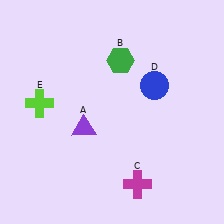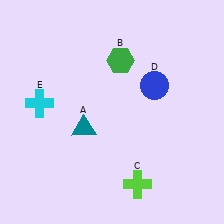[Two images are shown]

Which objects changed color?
A changed from purple to teal. C changed from magenta to lime. E changed from lime to cyan.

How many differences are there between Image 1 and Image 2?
There are 3 differences between the two images.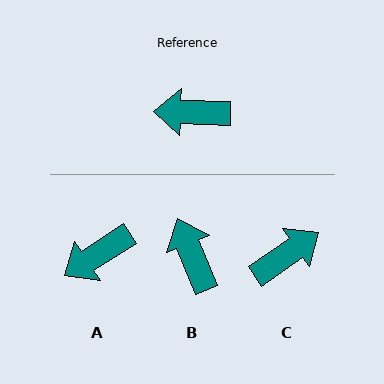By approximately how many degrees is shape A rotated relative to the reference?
Approximately 35 degrees counter-clockwise.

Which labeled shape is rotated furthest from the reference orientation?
C, about 144 degrees away.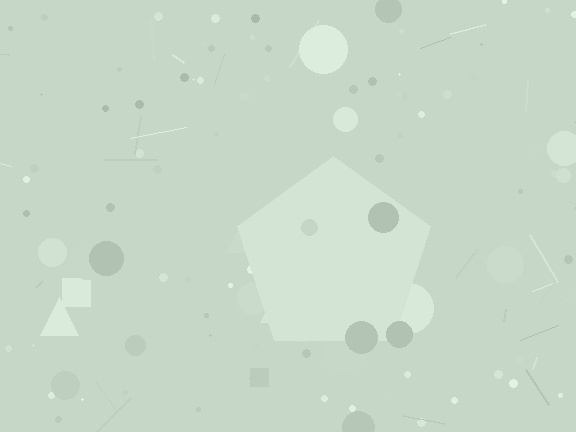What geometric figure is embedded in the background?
A pentagon is embedded in the background.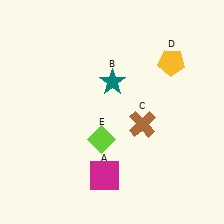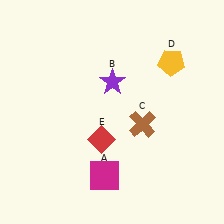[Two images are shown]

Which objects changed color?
B changed from teal to purple. E changed from lime to red.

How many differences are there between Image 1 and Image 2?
There are 2 differences between the two images.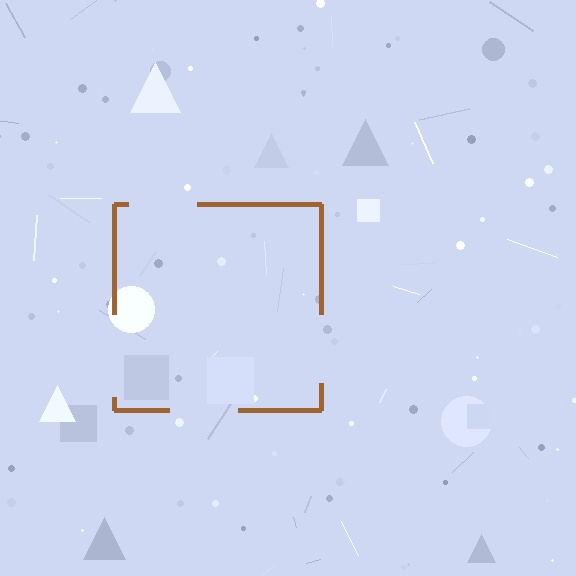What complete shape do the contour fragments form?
The contour fragments form a square.